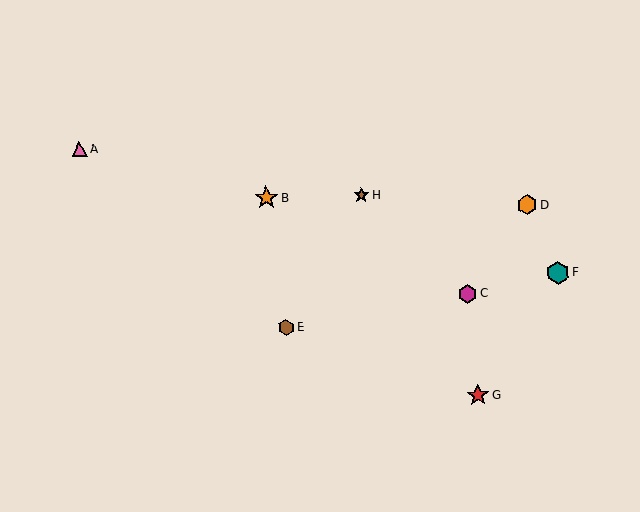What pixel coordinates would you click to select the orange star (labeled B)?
Click at (266, 198) to select the orange star B.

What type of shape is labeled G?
Shape G is a red star.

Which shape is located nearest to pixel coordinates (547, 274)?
The teal hexagon (labeled F) at (558, 273) is nearest to that location.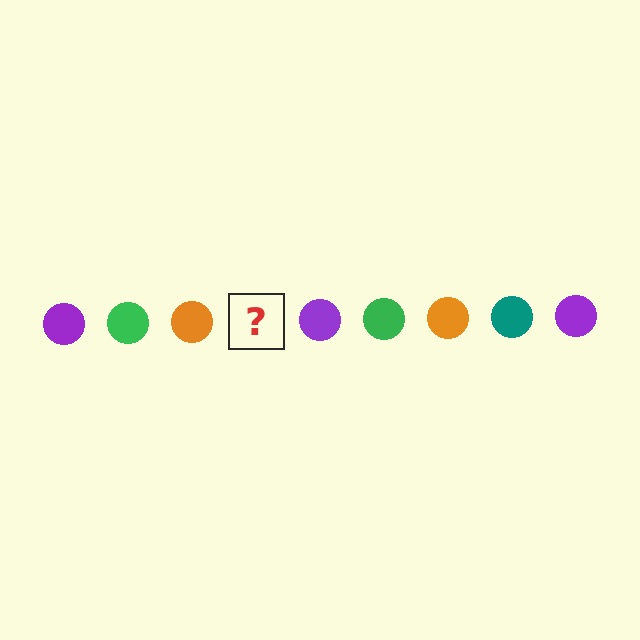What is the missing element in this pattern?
The missing element is a teal circle.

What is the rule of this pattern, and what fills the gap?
The rule is that the pattern cycles through purple, green, orange, teal circles. The gap should be filled with a teal circle.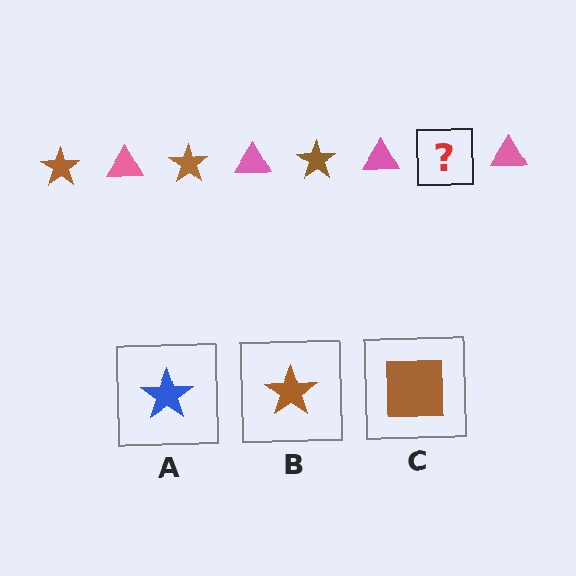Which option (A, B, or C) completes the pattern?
B.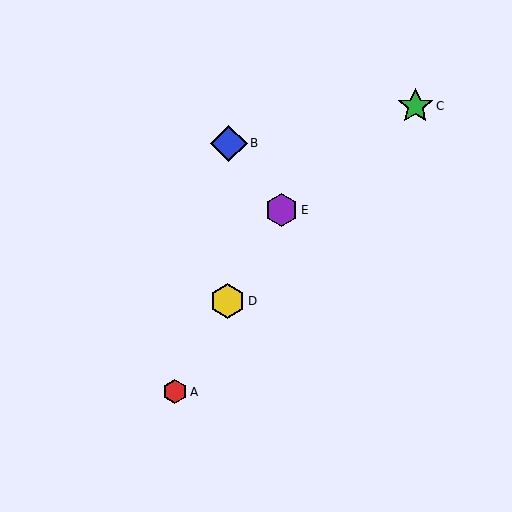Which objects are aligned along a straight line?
Objects A, D, E are aligned along a straight line.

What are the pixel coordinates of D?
Object D is at (228, 301).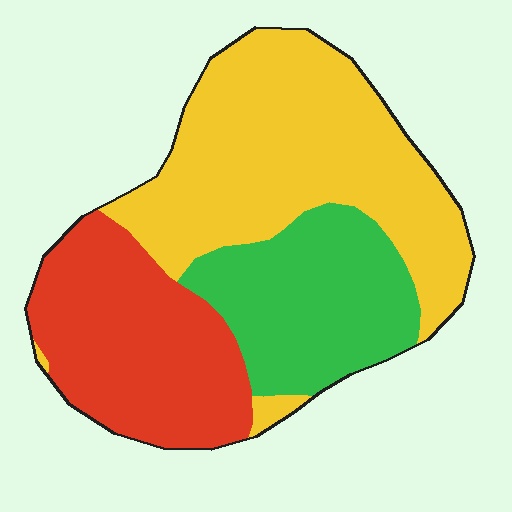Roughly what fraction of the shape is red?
Red takes up between a quarter and a half of the shape.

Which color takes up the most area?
Yellow, at roughly 45%.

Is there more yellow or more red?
Yellow.